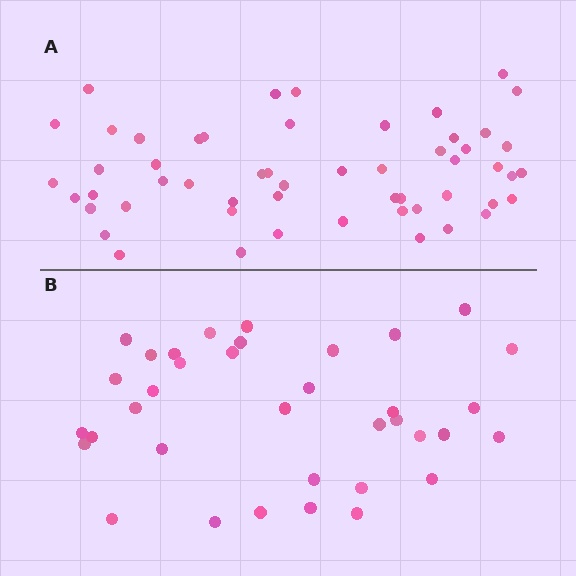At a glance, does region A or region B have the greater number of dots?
Region A (the top region) has more dots.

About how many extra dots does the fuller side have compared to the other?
Region A has approximately 20 more dots than region B.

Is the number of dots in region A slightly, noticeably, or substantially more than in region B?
Region A has substantially more. The ratio is roughly 1.5 to 1.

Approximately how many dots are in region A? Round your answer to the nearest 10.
About 50 dots. (The exact count is 54, which rounds to 50.)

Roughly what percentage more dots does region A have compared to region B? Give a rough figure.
About 50% more.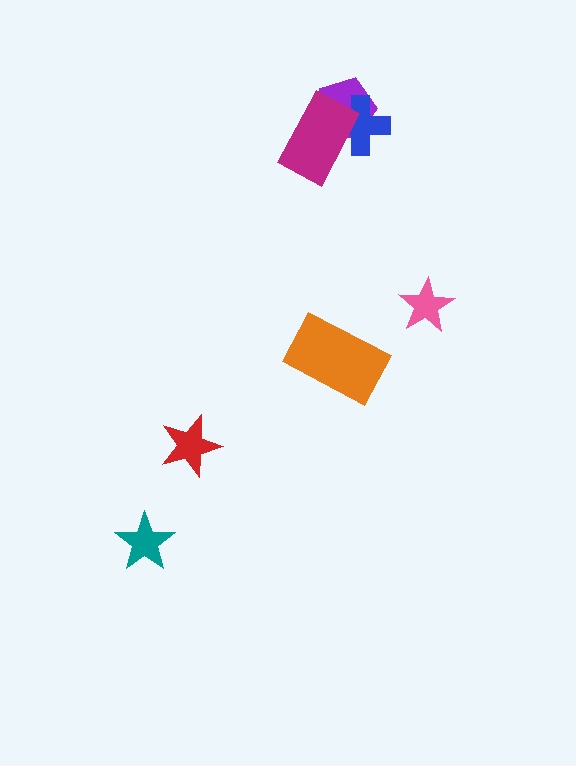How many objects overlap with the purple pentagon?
2 objects overlap with the purple pentagon.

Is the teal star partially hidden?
No, no other shape covers it.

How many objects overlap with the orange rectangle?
0 objects overlap with the orange rectangle.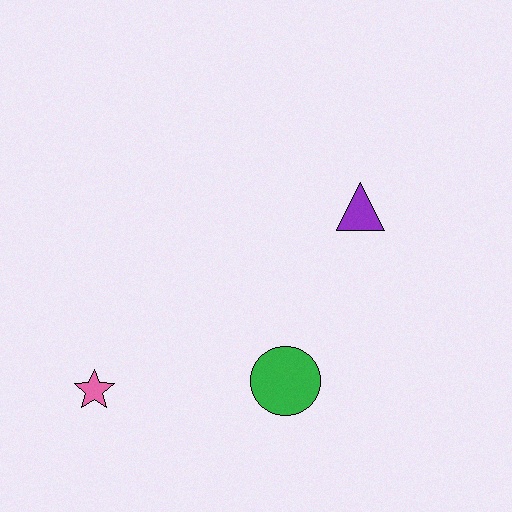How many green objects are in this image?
There is 1 green object.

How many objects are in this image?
There are 3 objects.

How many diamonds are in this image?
There are no diamonds.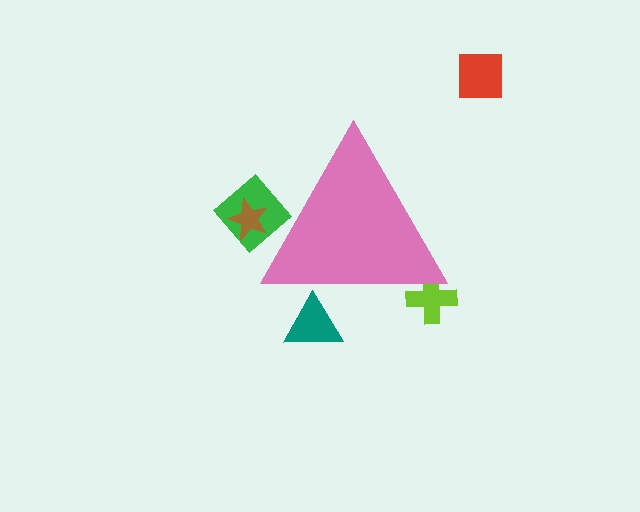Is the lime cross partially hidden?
Yes, the lime cross is partially hidden behind the pink triangle.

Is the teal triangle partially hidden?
Yes, the teal triangle is partially hidden behind the pink triangle.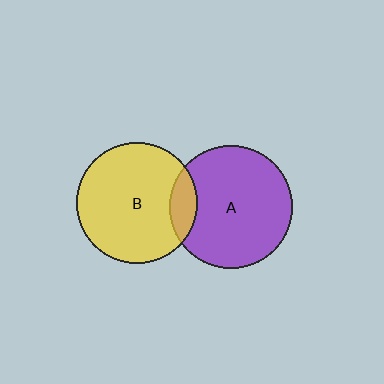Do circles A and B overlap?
Yes.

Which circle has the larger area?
Circle A (purple).